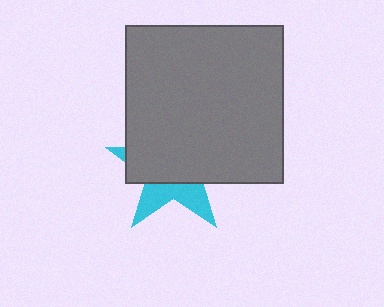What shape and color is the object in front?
The object in front is a gray square.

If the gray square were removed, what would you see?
You would see the complete cyan star.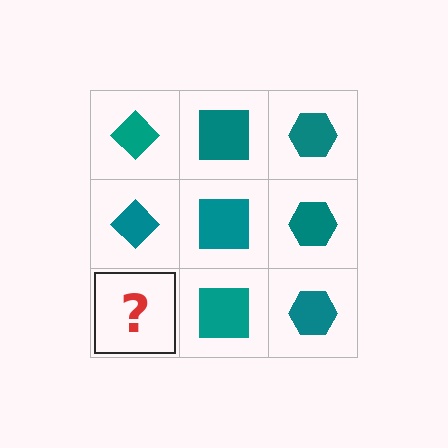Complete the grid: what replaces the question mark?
The question mark should be replaced with a teal diamond.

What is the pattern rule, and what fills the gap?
The rule is that each column has a consistent shape. The gap should be filled with a teal diamond.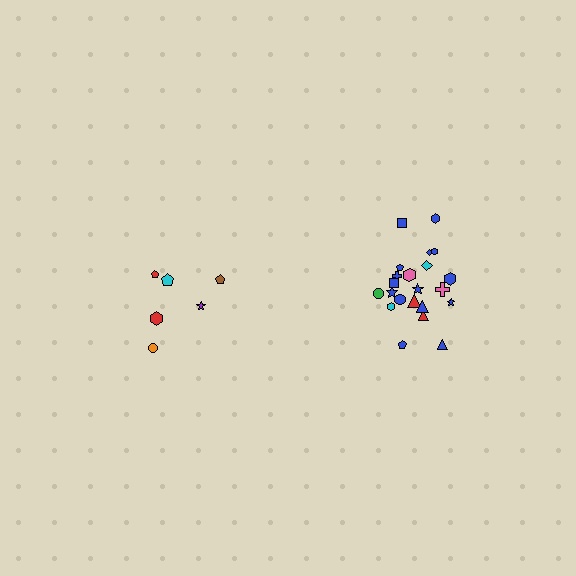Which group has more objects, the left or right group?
The right group.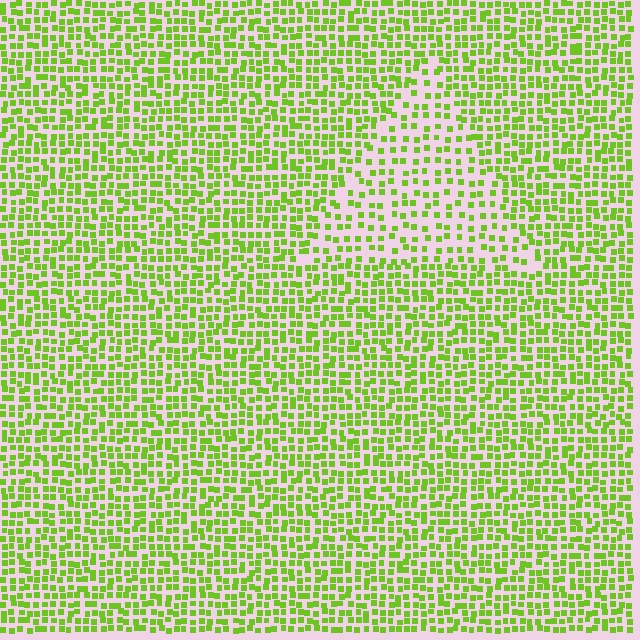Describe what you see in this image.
The image contains small lime elements arranged at two different densities. A triangle-shaped region is visible where the elements are less densely packed than the surrounding area.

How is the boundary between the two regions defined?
The boundary is defined by a change in element density (approximately 1.8x ratio). All elements are the same color, size, and shape.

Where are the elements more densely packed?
The elements are more densely packed outside the triangle boundary.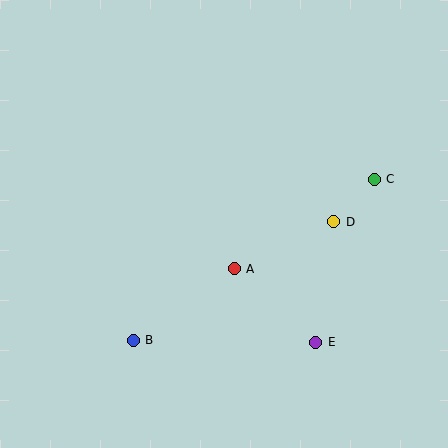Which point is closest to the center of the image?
Point A at (234, 269) is closest to the center.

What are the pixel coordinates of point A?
Point A is at (234, 269).